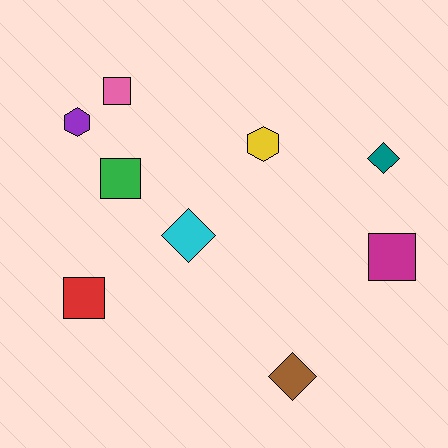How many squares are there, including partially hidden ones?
There are 4 squares.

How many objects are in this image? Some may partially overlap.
There are 9 objects.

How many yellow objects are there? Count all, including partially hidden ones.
There is 1 yellow object.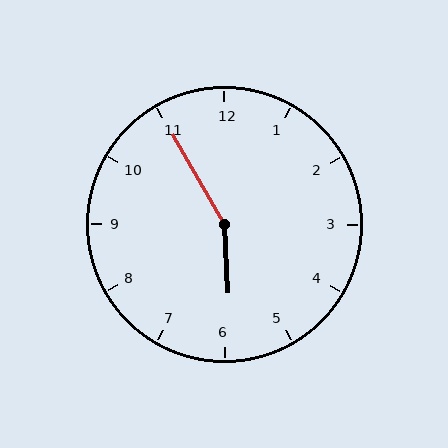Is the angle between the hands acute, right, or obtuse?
It is obtuse.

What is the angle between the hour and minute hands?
Approximately 152 degrees.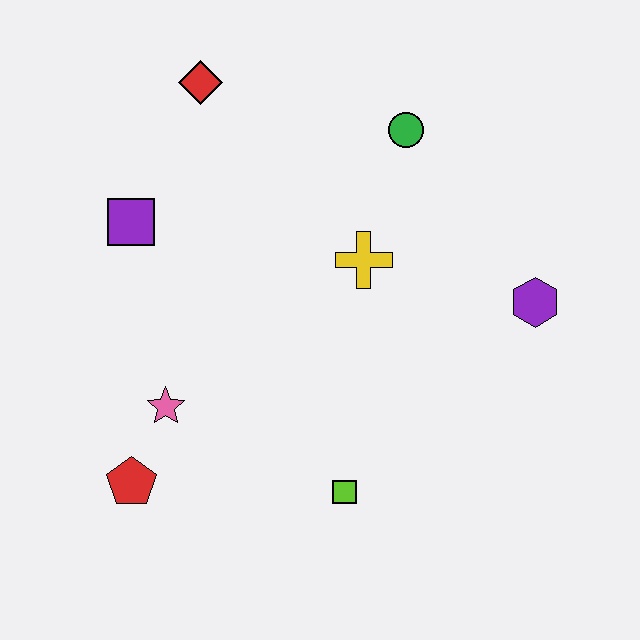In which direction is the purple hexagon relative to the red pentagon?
The purple hexagon is to the right of the red pentagon.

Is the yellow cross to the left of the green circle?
Yes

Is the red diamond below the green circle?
No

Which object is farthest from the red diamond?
The lime square is farthest from the red diamond.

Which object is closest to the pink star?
The red pentagon is closest to the pink star.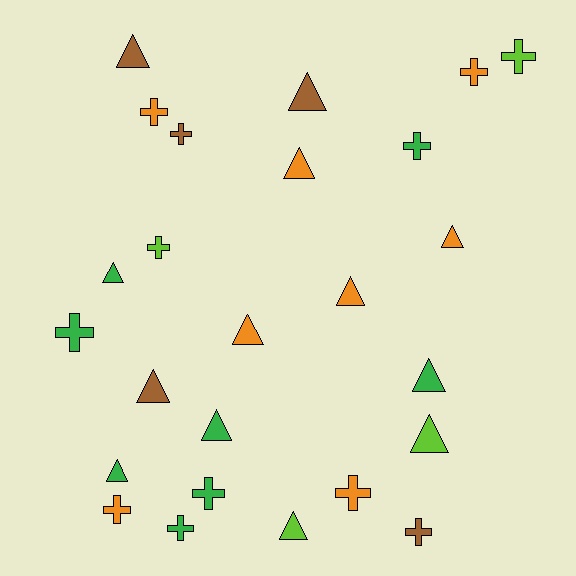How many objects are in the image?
There are 25 objects.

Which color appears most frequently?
Green, with 8 objects.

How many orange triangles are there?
There are 4 orange triangles.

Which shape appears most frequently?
Triangle, with 13 objects.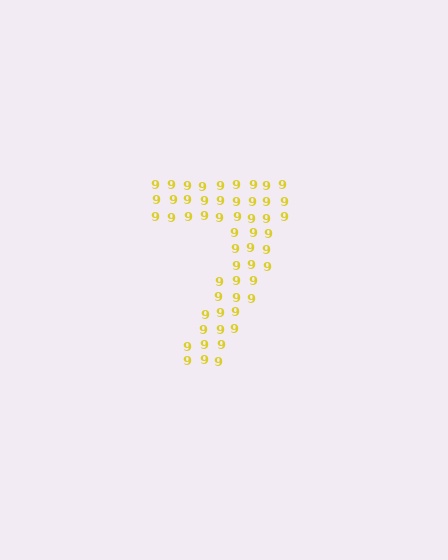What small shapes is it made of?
It is made of small digit 9's.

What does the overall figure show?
The overall figure shows the digit 7.